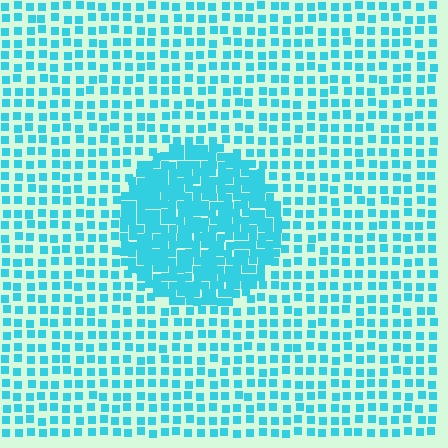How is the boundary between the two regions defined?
The boundary is defined by a change in element density (approximately 2.3x ratio). All elements are the same color, size, and shape.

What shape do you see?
I see a circle.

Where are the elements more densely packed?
The elements are more densely packed inside the circle boundary.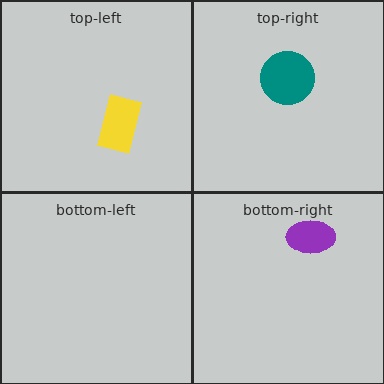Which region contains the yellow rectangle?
The top-left region.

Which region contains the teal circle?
The top-right region.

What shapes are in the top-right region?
The teal circle.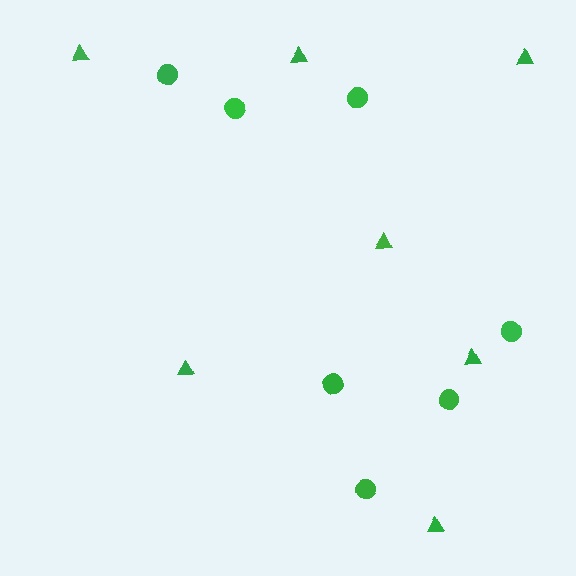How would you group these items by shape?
There are 2 groups: one group of triangles (7) and one group of circles (7).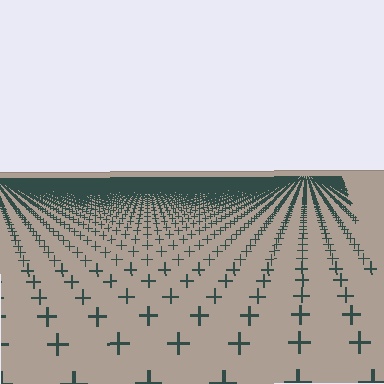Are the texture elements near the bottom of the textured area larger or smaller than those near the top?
Larger. Near the bottom, elements are closer to the viewer and appear at a bigger on-screen size.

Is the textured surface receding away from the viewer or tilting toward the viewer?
The surface is receding away from the viewer. Texture elements get smaller and denser toward the top.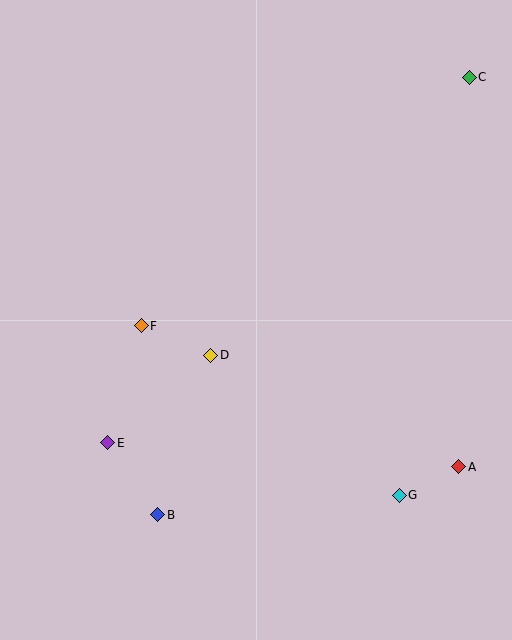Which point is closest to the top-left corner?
Point F is closest to the top-left corner.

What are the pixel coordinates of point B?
Point B is at (158, 515).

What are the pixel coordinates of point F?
Point F is at (141, 326).